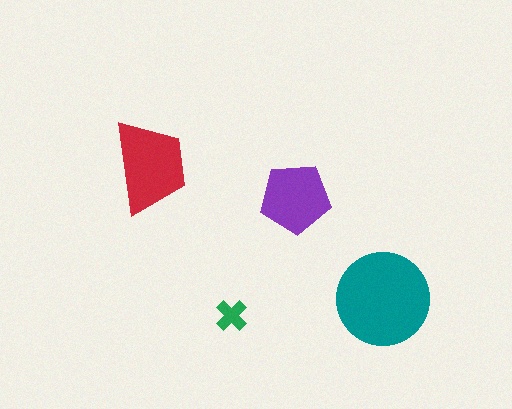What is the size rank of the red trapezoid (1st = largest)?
2nd.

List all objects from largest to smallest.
The teal circle, the red trapezoid, the purple pentagon, the green cross.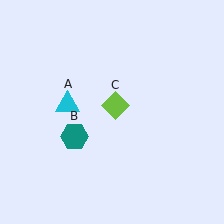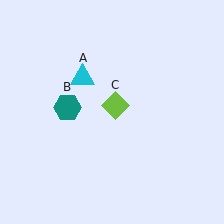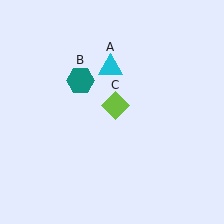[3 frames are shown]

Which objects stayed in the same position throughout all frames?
Lime diamond (object C) remained stationary.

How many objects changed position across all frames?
2 objects changed position: cyan triangle (object A), teal hexagon (object B).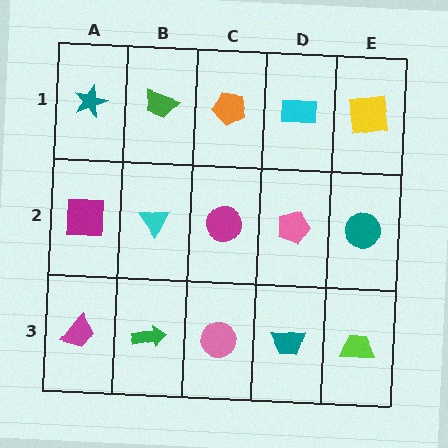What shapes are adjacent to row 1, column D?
A pink pentagon (row 2, column D), an orange pentagon (row 1, column C), a yellow square (row 1, column E).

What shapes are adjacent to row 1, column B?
A cyan triangle (row 2, column B), a teal star (row 1, column A), an orange pentagon (row 1, column C).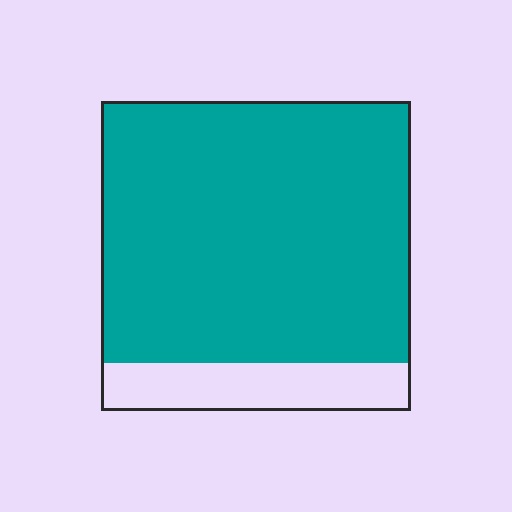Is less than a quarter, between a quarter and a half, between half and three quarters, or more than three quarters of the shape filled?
More than three quarters.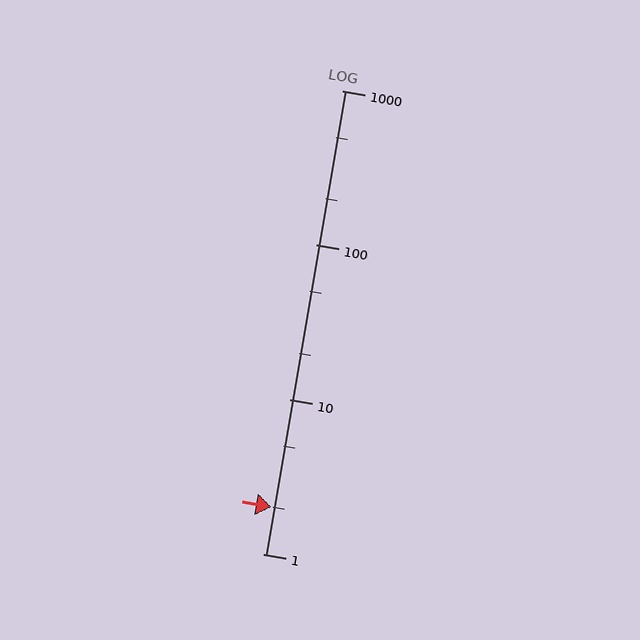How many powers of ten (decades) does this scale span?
The scale spans 3 decades, from 1 to 1000.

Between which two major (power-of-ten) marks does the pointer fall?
The pointer is between 1 and 10.